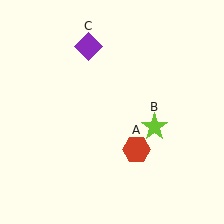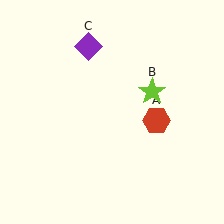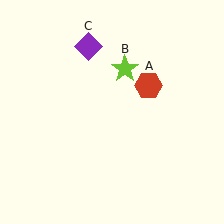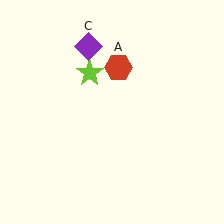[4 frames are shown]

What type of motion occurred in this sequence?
The red hexagon (object A), lime star (object B) rotated counterclockwise around the center of the scene.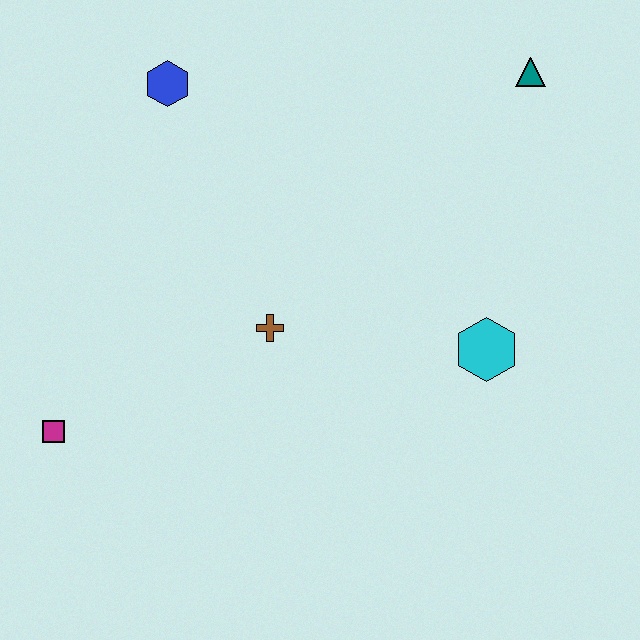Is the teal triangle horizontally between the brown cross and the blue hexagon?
No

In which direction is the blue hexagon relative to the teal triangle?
The blue hexagon is to the left of the teal triangle.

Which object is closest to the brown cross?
The cyan hexagon is closest to the brown cross.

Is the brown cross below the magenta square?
No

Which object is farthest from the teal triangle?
The magenta square is farthest from the teal triangle.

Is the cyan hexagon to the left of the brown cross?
No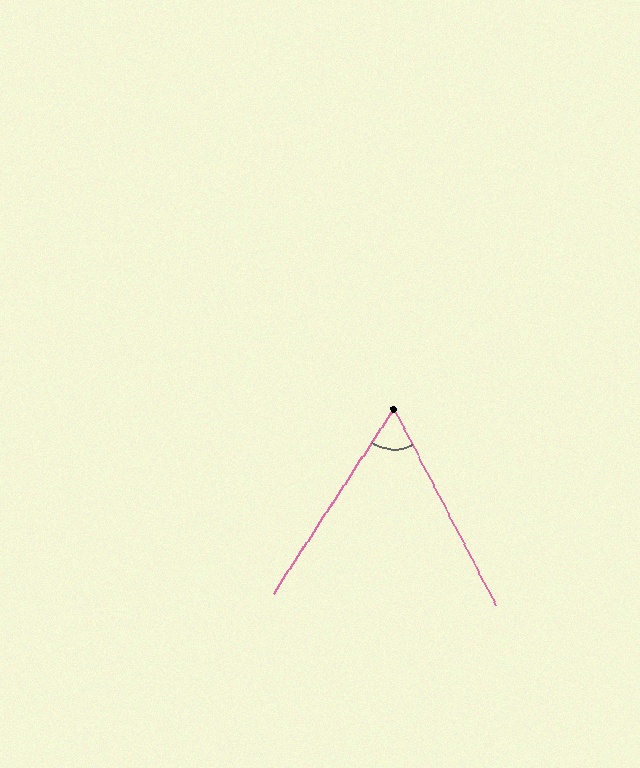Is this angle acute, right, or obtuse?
It is acute.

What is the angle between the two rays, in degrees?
Approximately 61 degrees.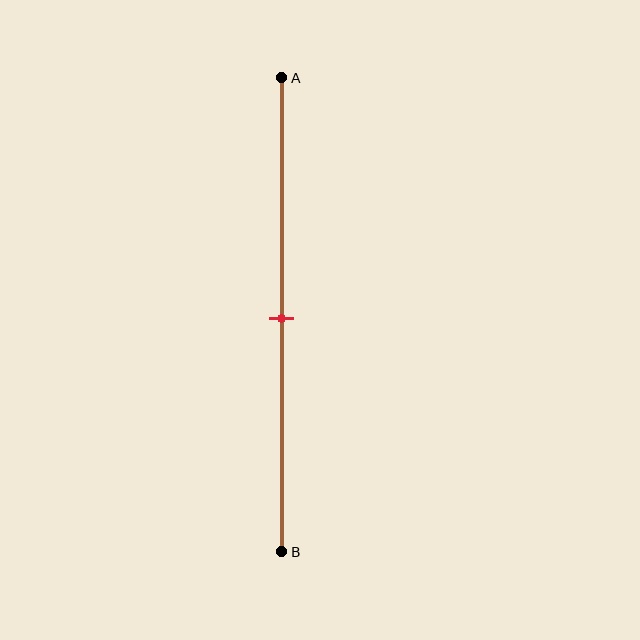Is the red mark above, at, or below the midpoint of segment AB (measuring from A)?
The red mark is approximately at the midpoint of segment AB.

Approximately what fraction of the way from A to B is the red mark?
The red mark is approximately 50% of the way from A to B.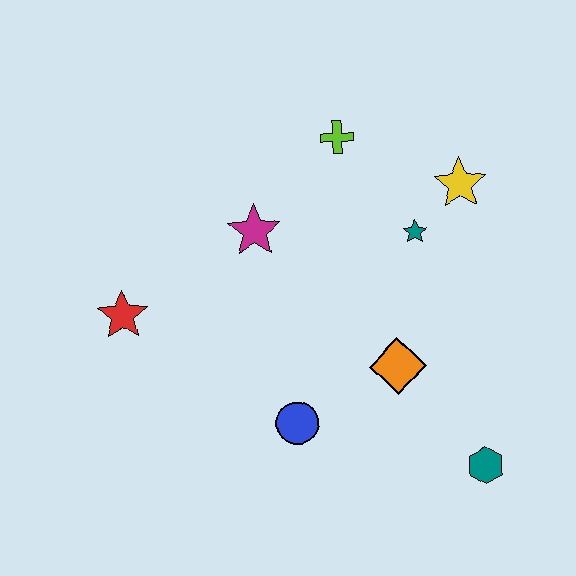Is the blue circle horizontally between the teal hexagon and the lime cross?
No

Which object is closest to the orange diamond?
The blue circle is closest to the orange diamond.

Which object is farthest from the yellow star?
The red star is farthest from the yellow star.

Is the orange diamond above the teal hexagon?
Yes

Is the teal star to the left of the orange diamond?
No